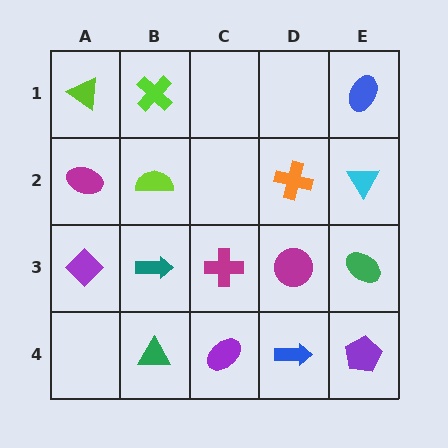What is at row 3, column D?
A magenta circle.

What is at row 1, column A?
A lime triangle.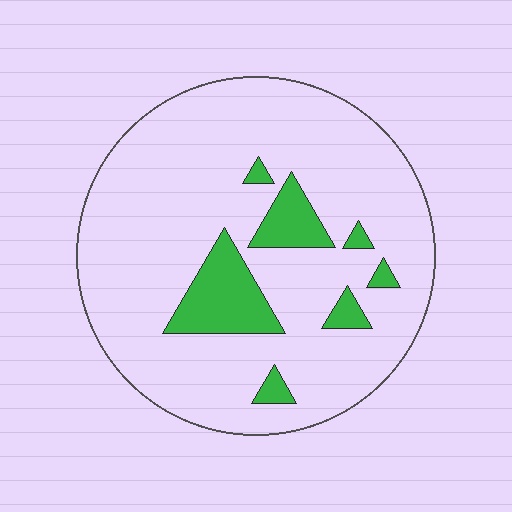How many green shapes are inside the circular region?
7.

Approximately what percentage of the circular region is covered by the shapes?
Approximately 15%.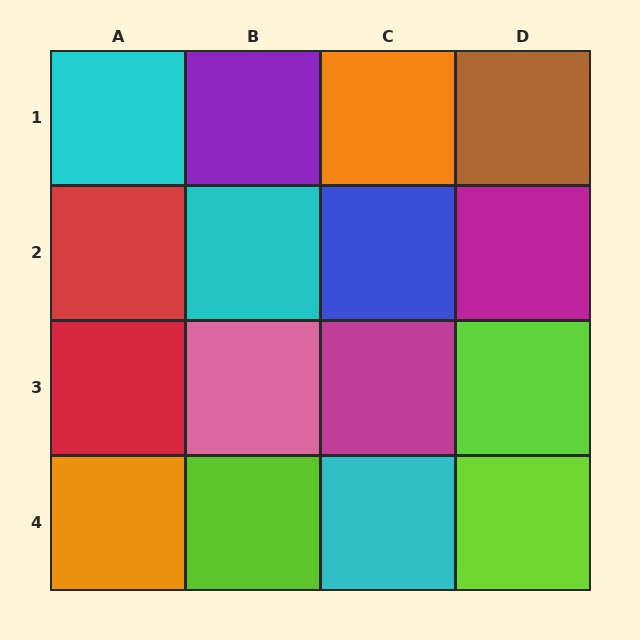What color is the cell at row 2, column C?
Blue.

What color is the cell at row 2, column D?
Magenta.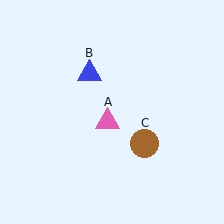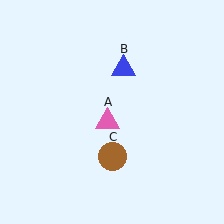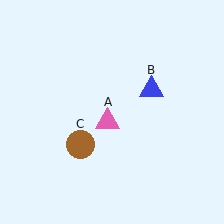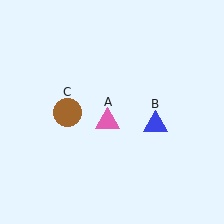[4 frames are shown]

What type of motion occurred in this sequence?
The blue triangle (object B), brown circle (object C) rotated clockwise around the center of the scene.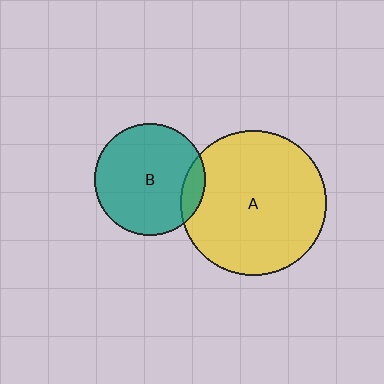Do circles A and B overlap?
Yes.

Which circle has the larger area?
Circle A (yellow).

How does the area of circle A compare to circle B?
Approximately 1.7 times.